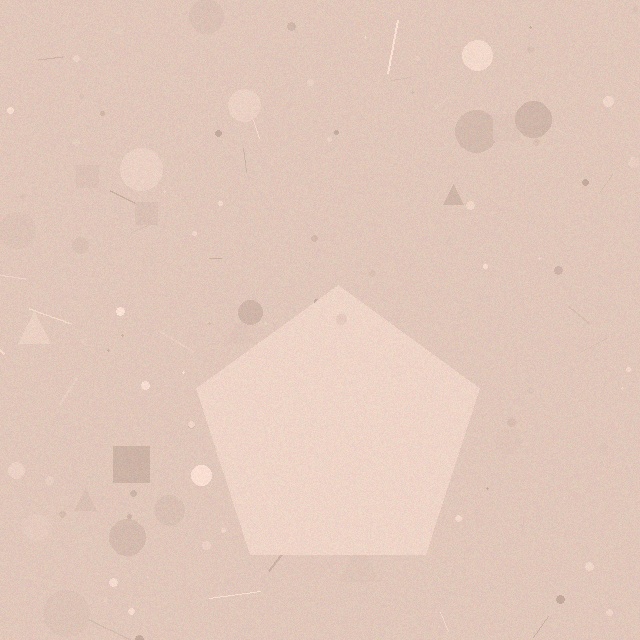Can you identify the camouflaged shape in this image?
The camouflaged shape is a pentagon.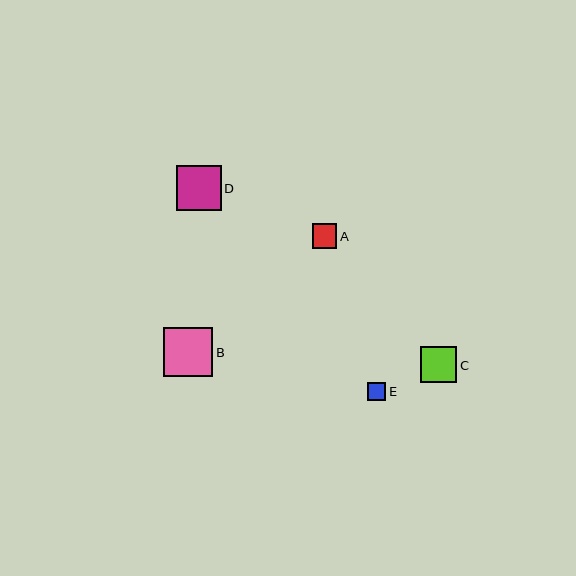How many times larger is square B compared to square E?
Square B is approximately 2.7 times the size of square E.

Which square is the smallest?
Square E is the smallest with a size of approximately 18 pixels.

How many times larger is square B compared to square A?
Square B is approximately 2.0 times the size of square A.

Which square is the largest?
Square B is the largest with a size of approximately 50 pixels.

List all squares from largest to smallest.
From largest to smallest: B, D, C, A, E.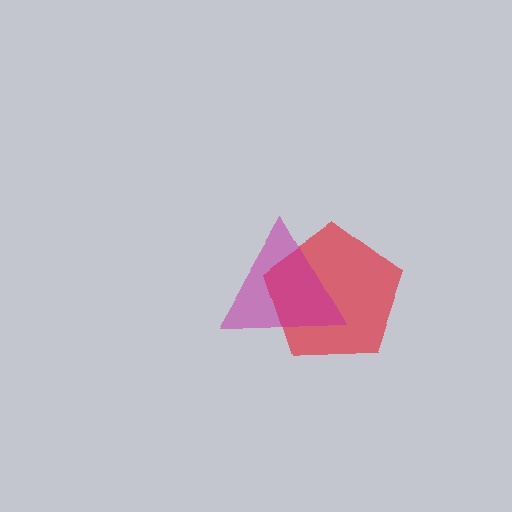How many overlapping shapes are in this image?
There are 2 overlapping shapes in the image.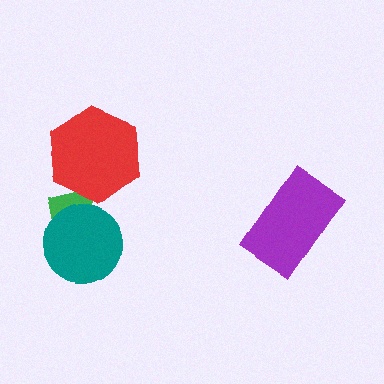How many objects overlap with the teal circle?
1 object overlaps with the teal circle.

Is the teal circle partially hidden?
No, no other shape covers it.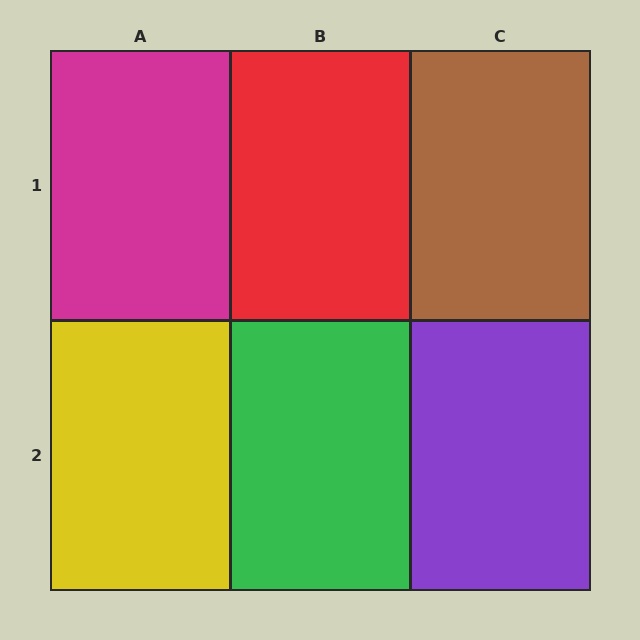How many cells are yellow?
1 cell is yellow.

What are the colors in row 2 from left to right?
Yellow, green, purple.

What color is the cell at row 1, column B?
Red.